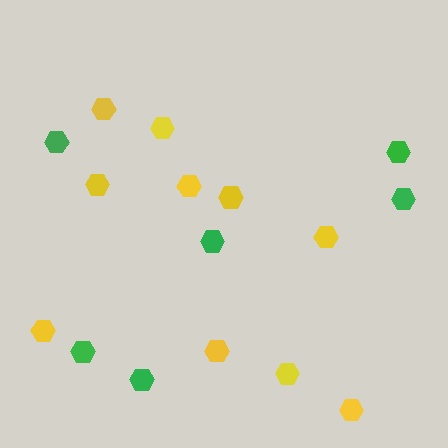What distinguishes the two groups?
There are 2 groups: one group of yellow hexagons (10) and one group of green hexagons (6).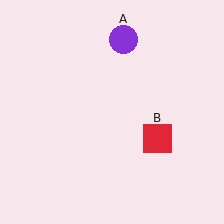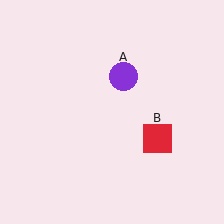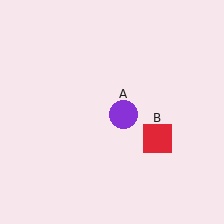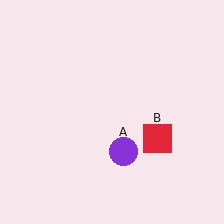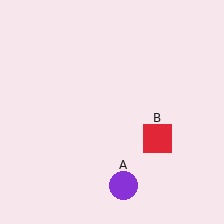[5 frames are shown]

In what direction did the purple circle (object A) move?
The purple circle (object A) moved down.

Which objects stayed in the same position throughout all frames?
Red square (object B) remained stationary.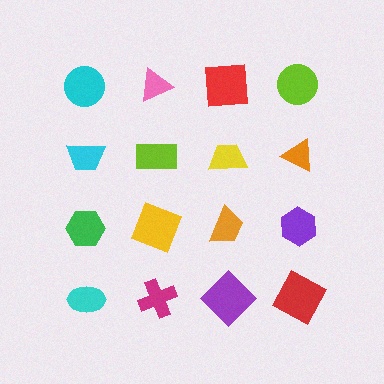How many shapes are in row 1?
4 shapes.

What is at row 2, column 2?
A lime rectangle.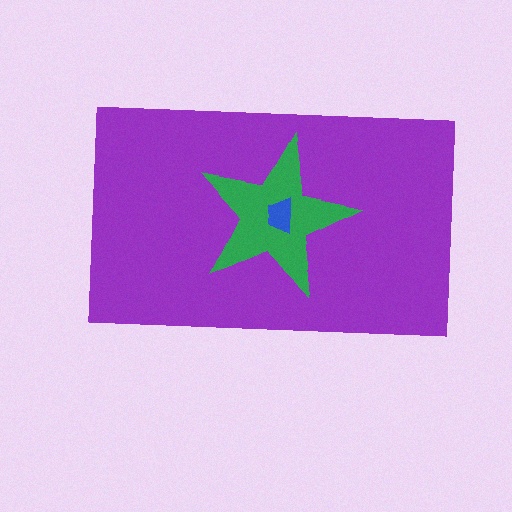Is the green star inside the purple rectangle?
Yes.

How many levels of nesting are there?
3.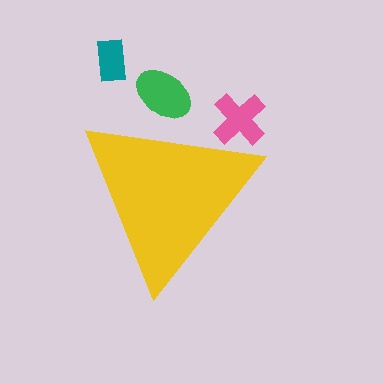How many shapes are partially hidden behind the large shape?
2 shapes are partially hidden.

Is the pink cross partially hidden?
Yes, the pink cross is partially hidden behind the yellow triangle.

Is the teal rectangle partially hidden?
No, the teal rectangle is fully visible.